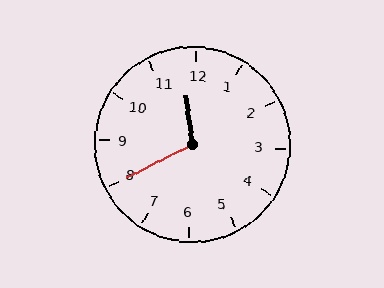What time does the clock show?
11:40.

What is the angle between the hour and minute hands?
Approximately 110 degrees.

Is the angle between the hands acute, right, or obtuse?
It is obtuse.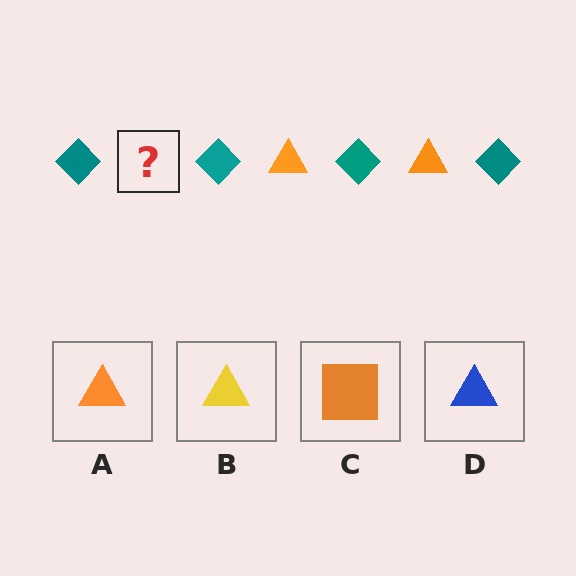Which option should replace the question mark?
Option A.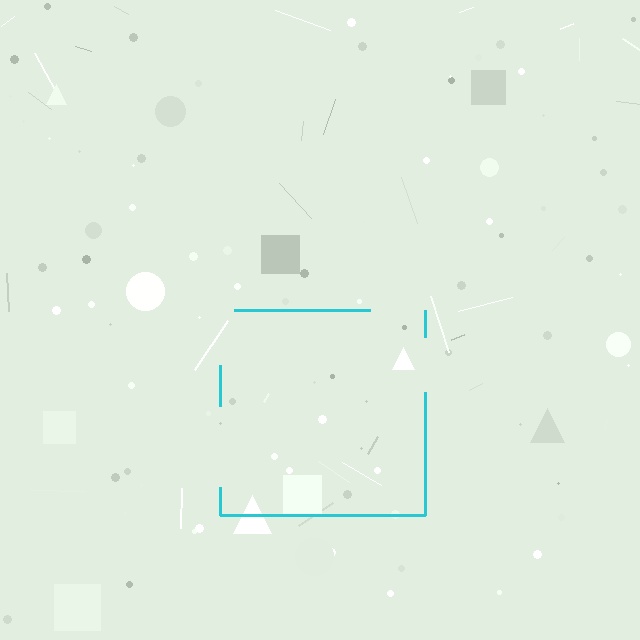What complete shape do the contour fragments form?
The contour fragments form a square.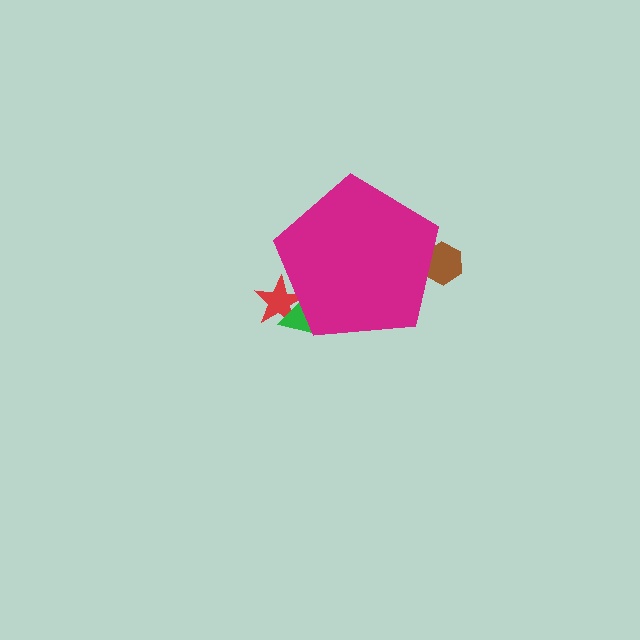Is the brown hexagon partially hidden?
Yes, the brown hexagon is partially hidden behind the magenta pentagon.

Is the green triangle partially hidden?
Yes, the green triangle is partially hidden behind the magenta pentagon.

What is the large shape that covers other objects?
A magenta pentagon.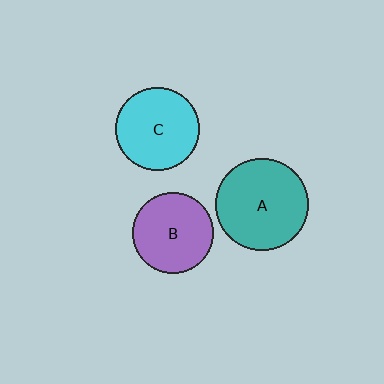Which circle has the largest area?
Circle A (teal).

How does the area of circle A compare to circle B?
Approximately 1.3 times.